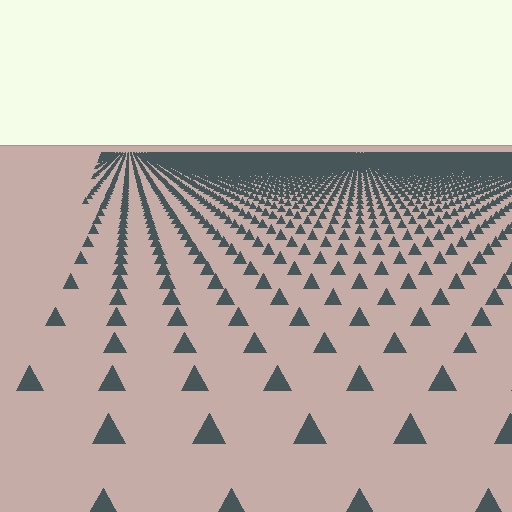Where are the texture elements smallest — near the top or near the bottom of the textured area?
Near the top.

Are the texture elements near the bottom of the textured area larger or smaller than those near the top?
Larger. Near the bottom, elements are closer to the viewer and appear at a bigger on-screen size.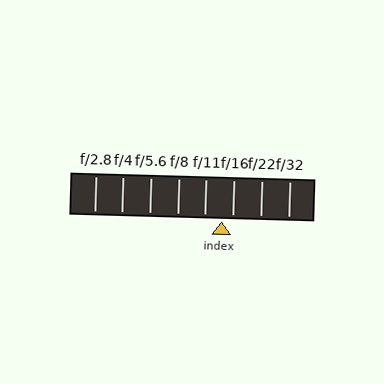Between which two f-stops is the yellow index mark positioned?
The index mark is between f/11 and f/16.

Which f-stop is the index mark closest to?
The index mark is closest to f/16.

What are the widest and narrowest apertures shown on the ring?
The widest aperture shown is f/2.8 and the narrowest is f/32.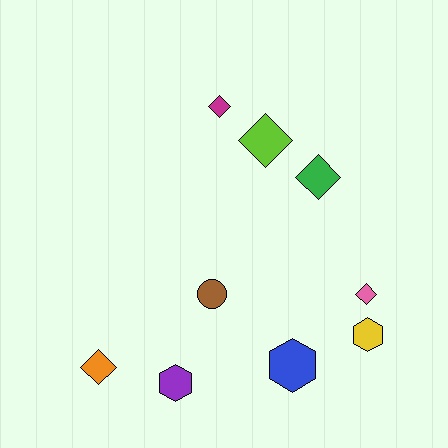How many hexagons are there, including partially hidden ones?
There are 3 hexagons.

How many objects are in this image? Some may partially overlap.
There are 9 objects.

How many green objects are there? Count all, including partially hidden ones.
There is 1 green object.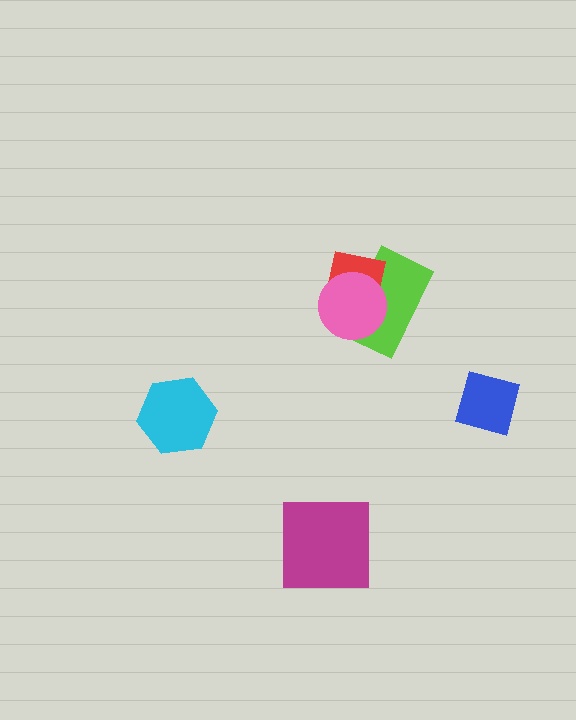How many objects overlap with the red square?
2 objects overlap with the red square.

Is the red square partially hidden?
Yes, it is partially covered by another shape.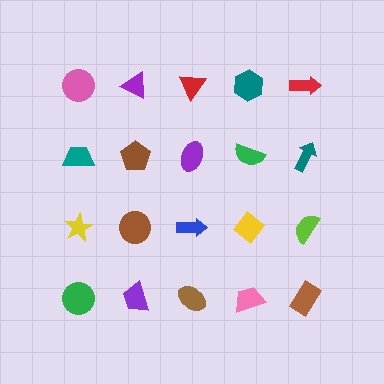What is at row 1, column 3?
A red triangle.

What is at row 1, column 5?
A red arrow.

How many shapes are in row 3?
5 shapes.